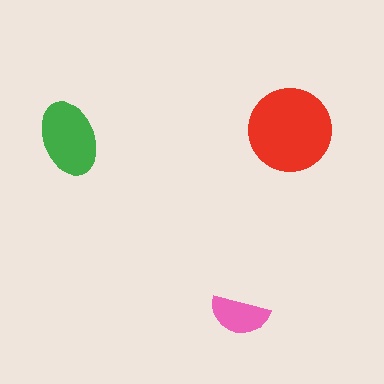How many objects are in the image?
There are 3 objects in the image.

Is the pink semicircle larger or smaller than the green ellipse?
Smaller.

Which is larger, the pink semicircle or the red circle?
The red circle.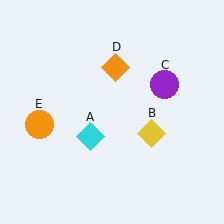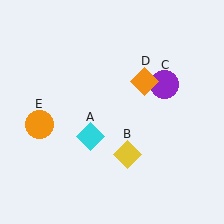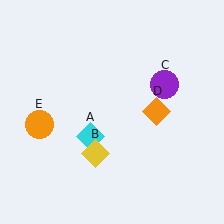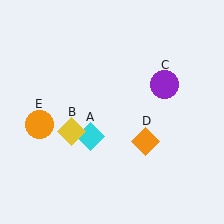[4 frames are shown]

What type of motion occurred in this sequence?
The yellow diamond (object B), orange diamond (object D) rotated clockwise around the center of the scene.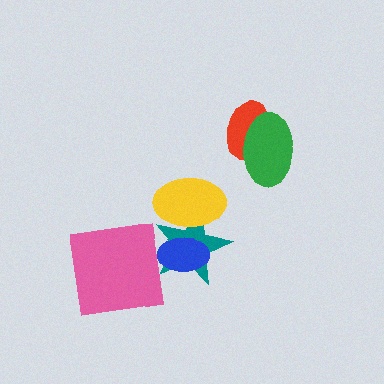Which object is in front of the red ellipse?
The green ellipse is in front of the red ellipse.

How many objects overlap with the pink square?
0 objects overlap with the pink square.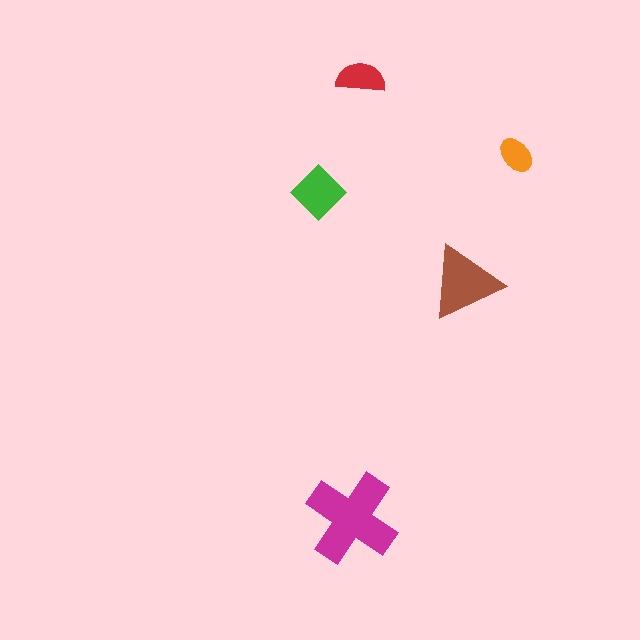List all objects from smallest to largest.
The orange ellipse, the red semicircle, the green diamond, the brown triangle, the magenta cross.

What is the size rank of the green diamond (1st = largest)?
3rd.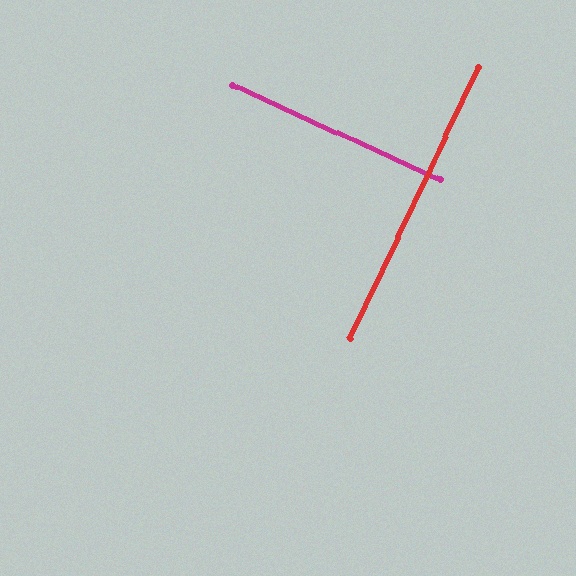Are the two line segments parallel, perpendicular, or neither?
Perpendicular — they meet at approximately 89°.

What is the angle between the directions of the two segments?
Approximately 89 degrees.